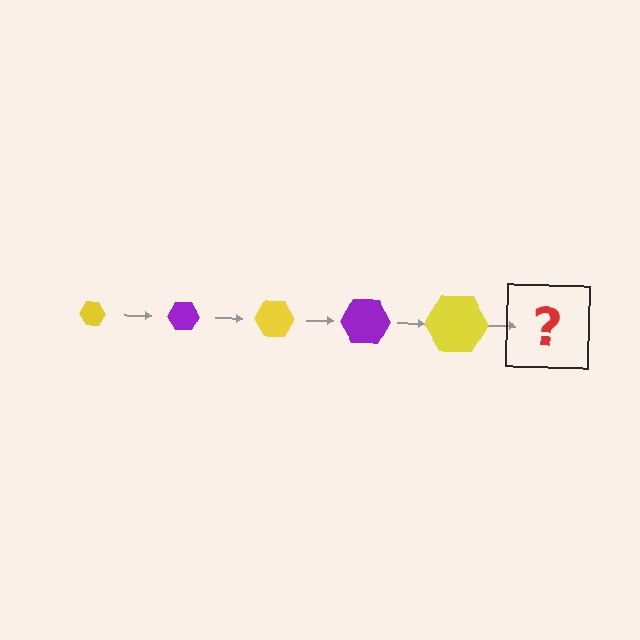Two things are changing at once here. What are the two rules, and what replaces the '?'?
The two rules are that the hexagon grows larger each step and the color cycles through yellow and purple. The '?' should be a purple hexagon, larger than the previous one.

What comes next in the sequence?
The next element should be a purple hexagon, larger than the previous one.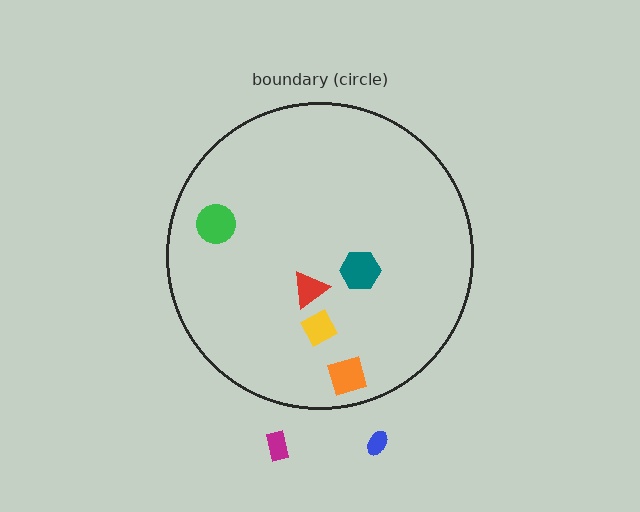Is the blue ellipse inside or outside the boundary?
Outside.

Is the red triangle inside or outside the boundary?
Inside.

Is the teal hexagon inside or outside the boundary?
Inside.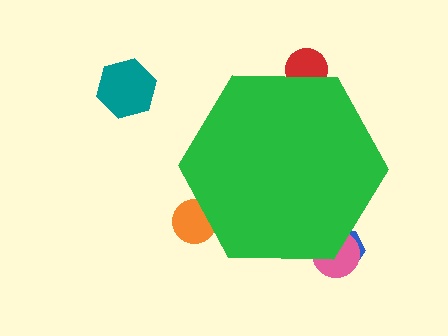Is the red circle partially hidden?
Yes, the red circle is partially hidden behind the green hexagon.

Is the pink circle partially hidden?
Yes, the pink circle is partially hidden behind the green hexagon.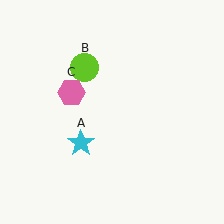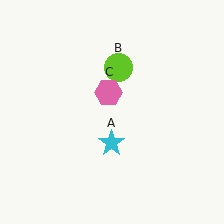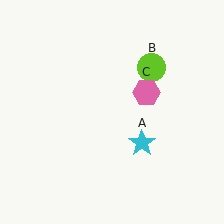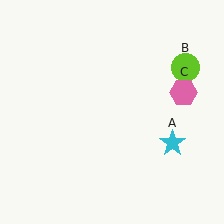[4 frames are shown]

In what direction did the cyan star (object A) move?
The cyan star (object A) moved right.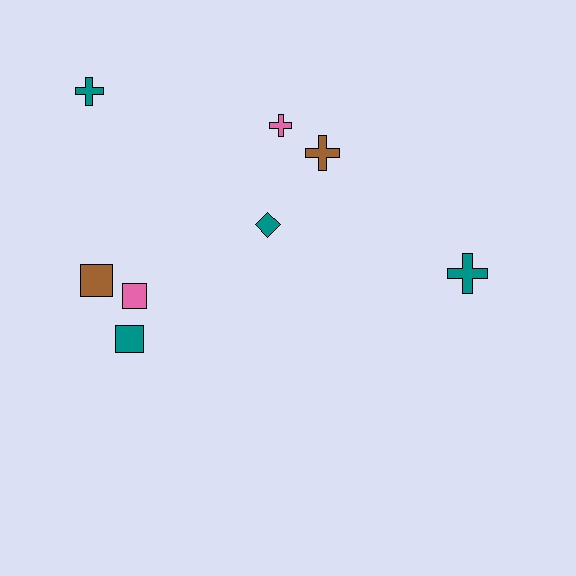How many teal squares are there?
There is 1 teal square.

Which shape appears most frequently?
Cross, with 4 objects.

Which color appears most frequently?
Teal, with 4 objects.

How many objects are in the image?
There are 8 objects.